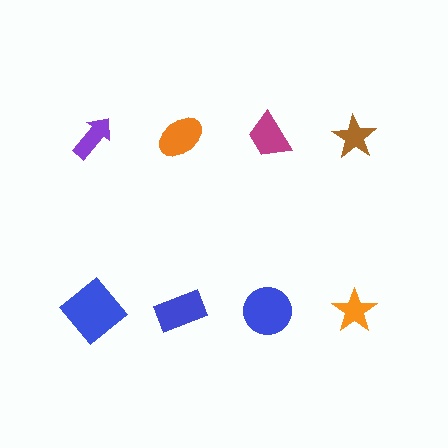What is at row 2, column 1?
A blue diamond.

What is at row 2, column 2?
A blue rectangle.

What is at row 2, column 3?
A blue circle.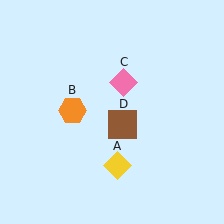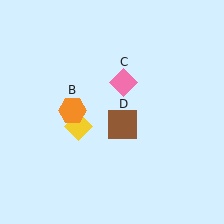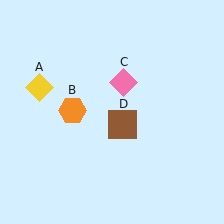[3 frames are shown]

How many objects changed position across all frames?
1 object changed position: yellow diamond (object A).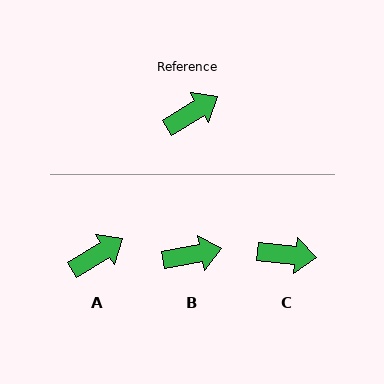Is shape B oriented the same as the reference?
No, it is off by about 21 degrees.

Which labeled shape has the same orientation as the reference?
A.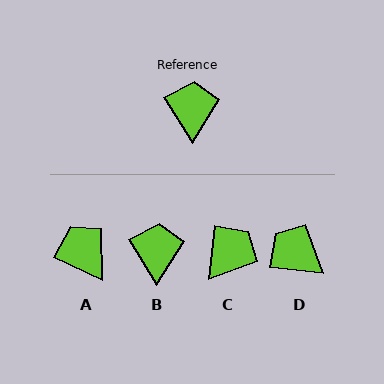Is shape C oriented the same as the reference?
No, it is off by about 38 degrees.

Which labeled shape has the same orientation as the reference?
B.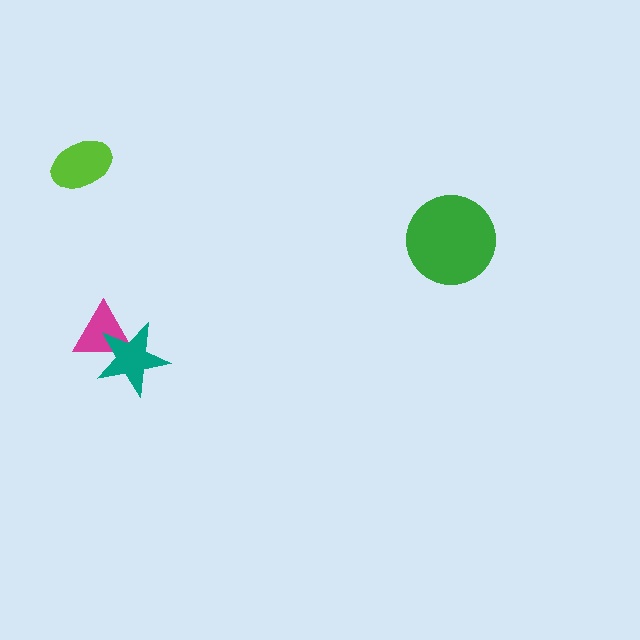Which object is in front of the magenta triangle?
The teal star is in front of the magenta triangle.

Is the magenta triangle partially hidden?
Yes, it is partially covered by another shape.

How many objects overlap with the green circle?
0 objects overlap with the green circle.